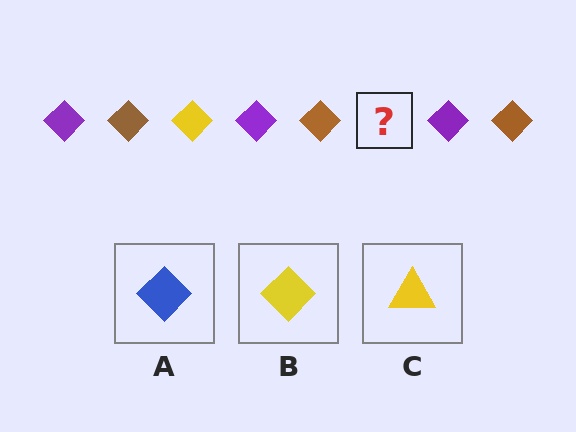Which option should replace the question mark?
Option B.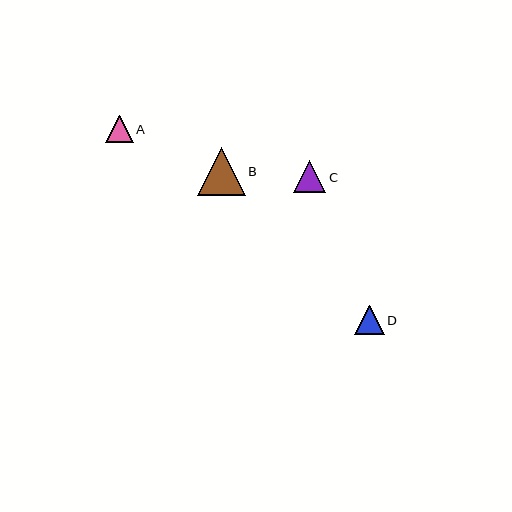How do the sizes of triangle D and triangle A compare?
Triangle D and triangle A are approximately the same size.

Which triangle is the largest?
Triangle B is the largest with a size of approximately 47 pixels.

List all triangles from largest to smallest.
From largest to smallest: B, C, D, A.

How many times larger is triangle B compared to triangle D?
Triangle B is approximately 1.6 times the size of triangle D.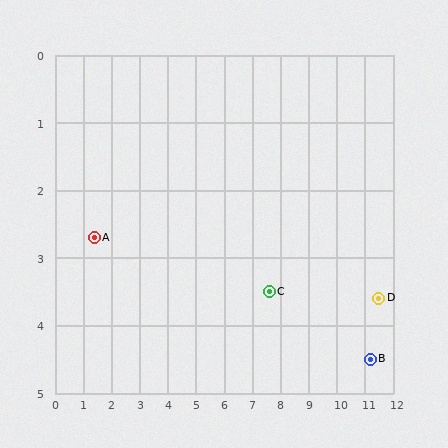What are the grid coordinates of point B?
Point B is at approximately (11.2, 4.5).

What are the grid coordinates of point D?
Point D is at approximately (11.5, 3.6).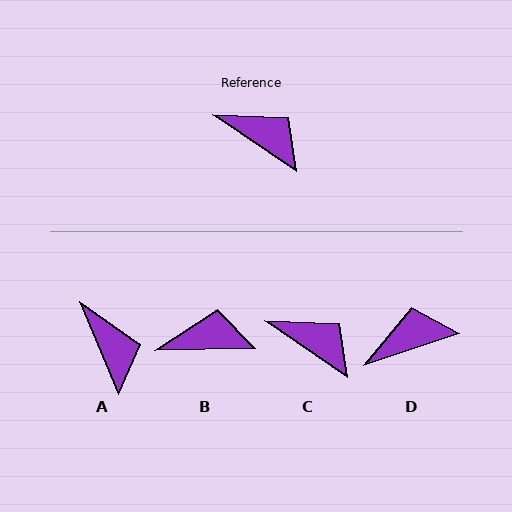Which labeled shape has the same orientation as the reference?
C.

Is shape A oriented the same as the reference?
No, it is off by about 33 degrees.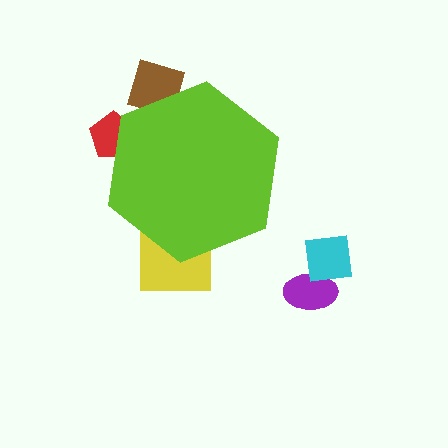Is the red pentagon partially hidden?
Yes, the red pentagon is partially hidden behind the lime hexagon.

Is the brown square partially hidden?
Yes, the brown square is partially hidden behind the lime hexagon.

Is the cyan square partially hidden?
No, the cyan square is fully visible.